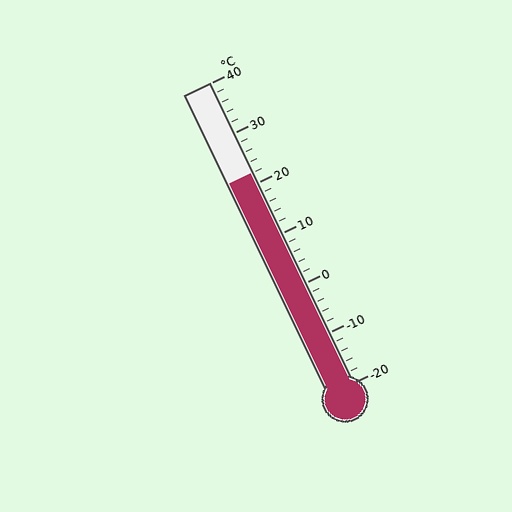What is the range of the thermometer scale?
The thermometer scale ranges from -20°C to 40°C.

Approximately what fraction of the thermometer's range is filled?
The thermometer is filled to approximately 70% of its range.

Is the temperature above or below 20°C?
The temperature is above 20°C.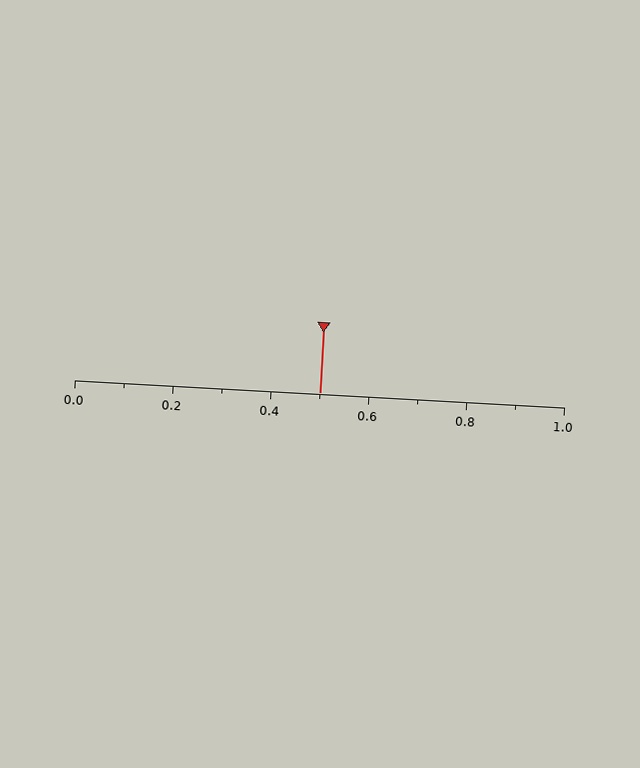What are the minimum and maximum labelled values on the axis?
The axis runs from 0.0 to 1.0.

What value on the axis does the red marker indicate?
The marker indicates approximately 0.5.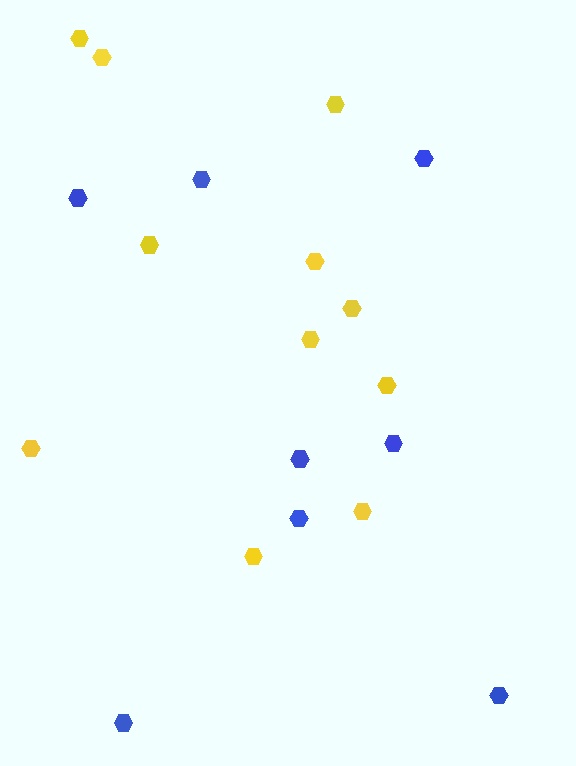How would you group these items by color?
There are 2 groups: one group of blue hexagons (8) and one group of yellow hexagons (11).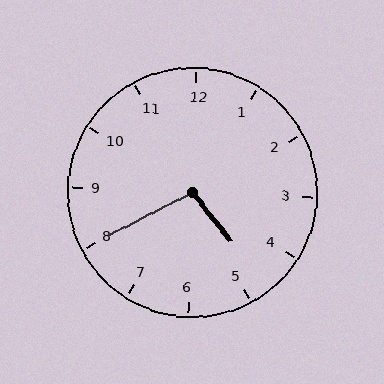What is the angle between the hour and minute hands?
Approximately 100 degrees.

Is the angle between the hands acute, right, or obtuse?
It is obtuse.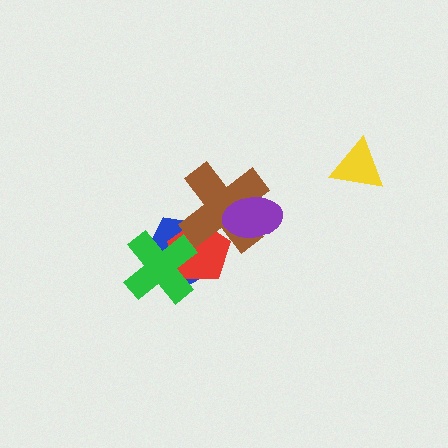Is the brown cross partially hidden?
Yes, it is partially covered by another shape.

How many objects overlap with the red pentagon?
3 objects overlap with the red pentagon.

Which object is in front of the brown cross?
The purple ellipse is in front of the brown cross.